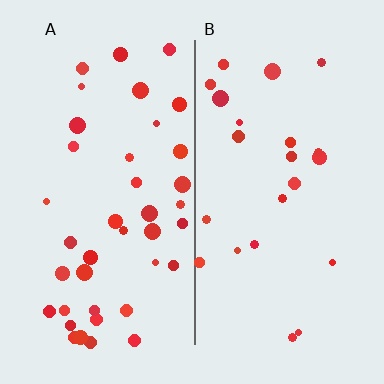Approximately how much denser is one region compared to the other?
Approximately 1.7× — region A over region B.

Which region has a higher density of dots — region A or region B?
A (the left).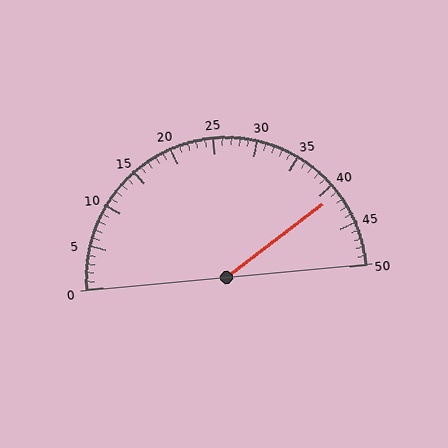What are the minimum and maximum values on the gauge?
The gauge ranges from 0 to 50.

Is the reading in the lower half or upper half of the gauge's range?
The reading is in the upper half of the range (0 to 50).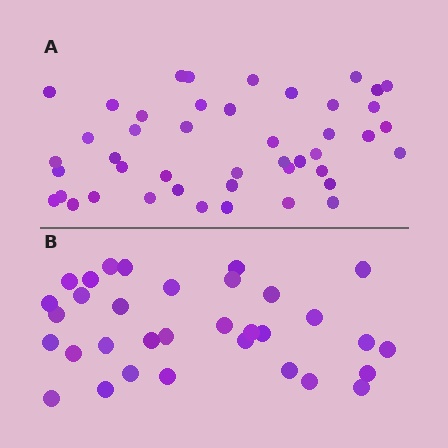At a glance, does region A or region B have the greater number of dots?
Region A (the top region) has more dots.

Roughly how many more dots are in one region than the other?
Region A has roughly 12 or so more dots than region B.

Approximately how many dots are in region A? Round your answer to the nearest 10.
About 40 dots. (The exact count is 45, which rounds to 40.)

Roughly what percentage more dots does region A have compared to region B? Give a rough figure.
About 35% more.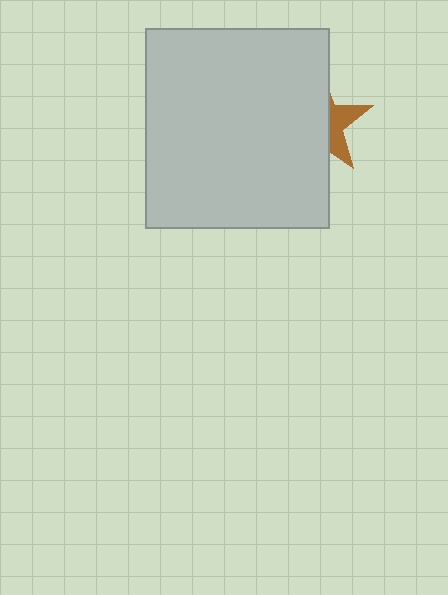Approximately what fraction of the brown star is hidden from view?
Roughly 66% of the brown star is hidden behind the light gray rectangle.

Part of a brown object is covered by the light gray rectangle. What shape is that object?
It is a star.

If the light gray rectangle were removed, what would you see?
You would see the complete brown star.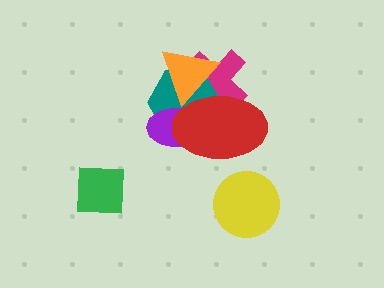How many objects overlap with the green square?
0 objects overlap with the green square.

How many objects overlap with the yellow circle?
0 objects overlap with the yellow circle.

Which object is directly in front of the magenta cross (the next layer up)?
The teal hexagon is directly in front of the magenta cross.